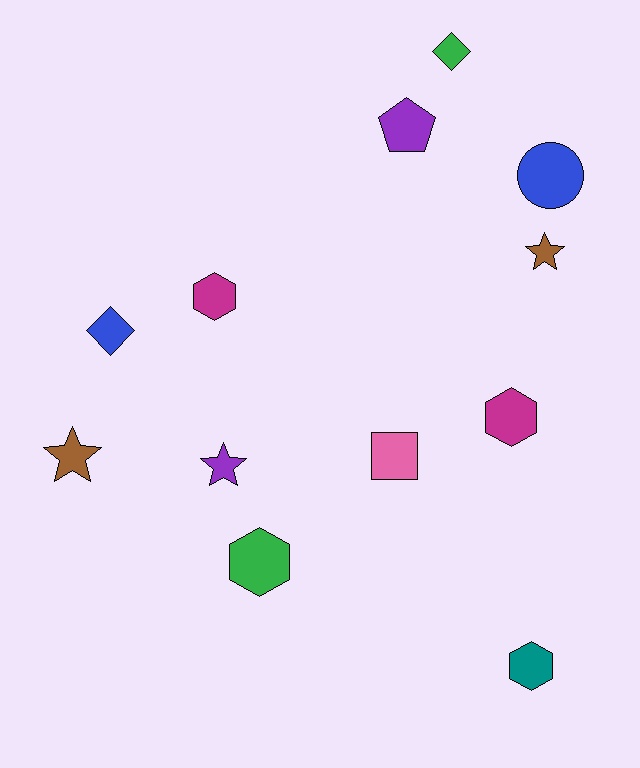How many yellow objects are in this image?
There are no yellow objects.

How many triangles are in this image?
There are no triangles.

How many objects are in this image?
There are 12 objects.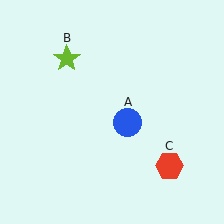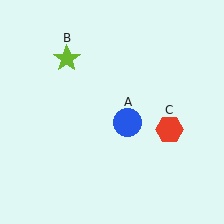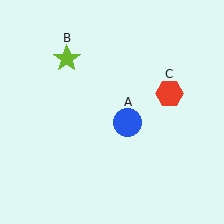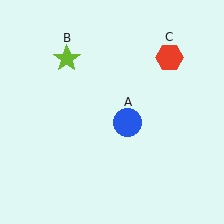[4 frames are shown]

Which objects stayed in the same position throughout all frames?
Blue circle (object A) and lime star (object B) remained stationary.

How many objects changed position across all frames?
1 object changed position: red hexagon (object C).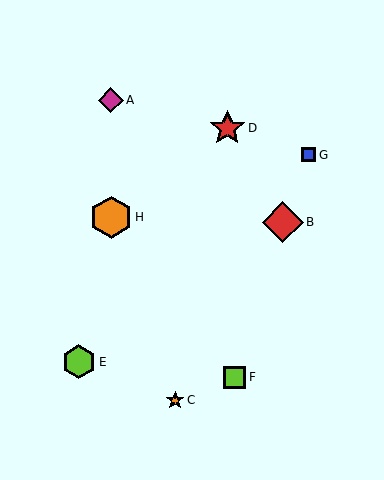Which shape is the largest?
The orange hexagon (labeled H) is the largest.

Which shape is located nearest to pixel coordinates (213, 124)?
The red star (labeled D) at (227, 128) is nearest to that location.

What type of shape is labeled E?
Shape E is a lime hexagon.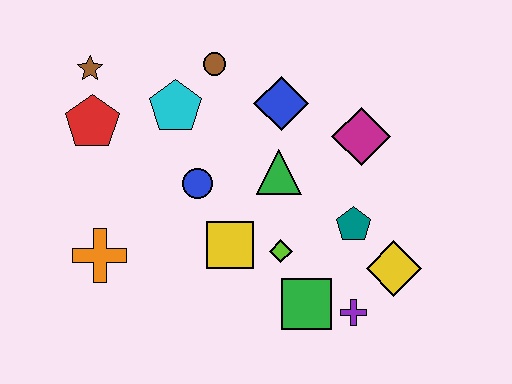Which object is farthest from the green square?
The brown star is farthest from the green square.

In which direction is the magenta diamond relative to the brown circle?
The magenta diamond is to the right of the brown circle.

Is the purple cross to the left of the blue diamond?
No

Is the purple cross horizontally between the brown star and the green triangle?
No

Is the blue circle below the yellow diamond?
No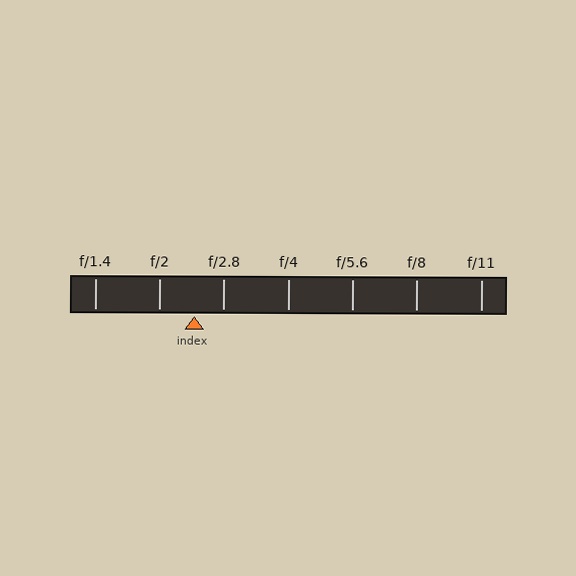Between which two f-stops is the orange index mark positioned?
The index mark is between f/2 and f/2.8.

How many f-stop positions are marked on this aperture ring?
There are 7 f-stop positions marked.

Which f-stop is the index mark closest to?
The index mark is closest to f/2.8.